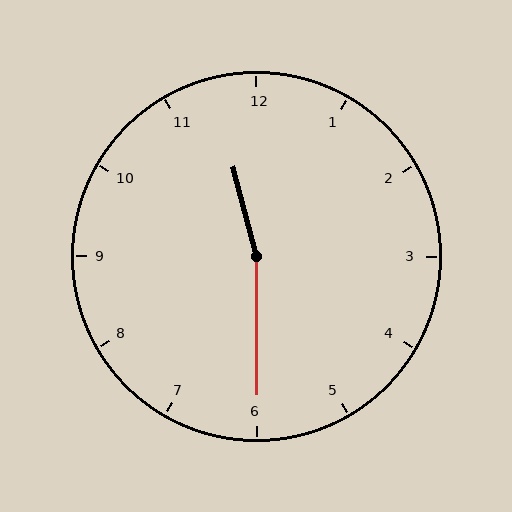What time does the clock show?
11:30.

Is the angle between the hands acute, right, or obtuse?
It is obtuse.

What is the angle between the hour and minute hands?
Approximately 165 degrees.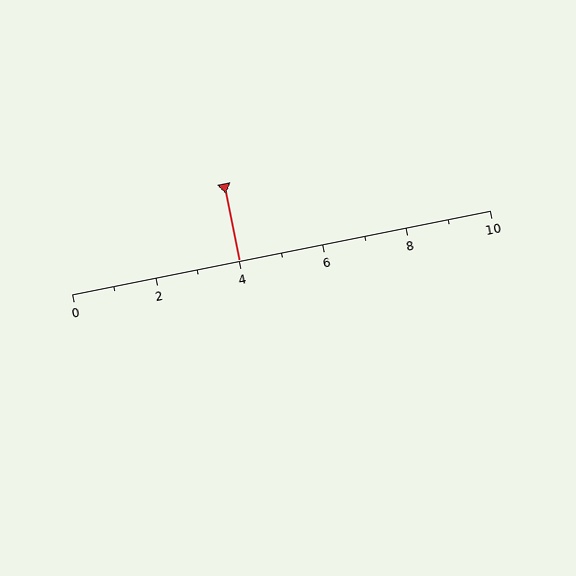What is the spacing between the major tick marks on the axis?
The major ticks are spaced 2 apart.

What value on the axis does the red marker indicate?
The marker indicates approximately 4.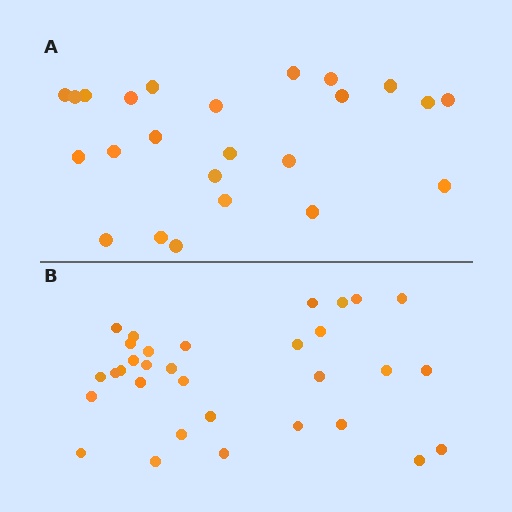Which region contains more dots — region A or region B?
Region B (the bottom region) has more dots.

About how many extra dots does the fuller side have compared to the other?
Region B has roughly 8 or so more dots than region A.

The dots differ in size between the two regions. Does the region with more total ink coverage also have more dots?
No. Region A has more total ink coverage because its dots are larger, but region B actually contains more individual dots. Total area can be misleading — the number of items is what matters here.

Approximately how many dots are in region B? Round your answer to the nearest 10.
About 30 dots. (The exact count is 32, which rounds to 30.)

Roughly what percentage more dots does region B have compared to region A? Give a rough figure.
About 35% more.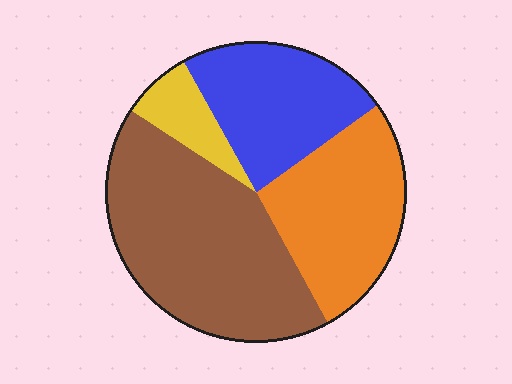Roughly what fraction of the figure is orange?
Orange takes up about one quarter (1/4) of the figure.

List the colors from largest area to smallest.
From largest to smallest: brown, orange, blue, yellow.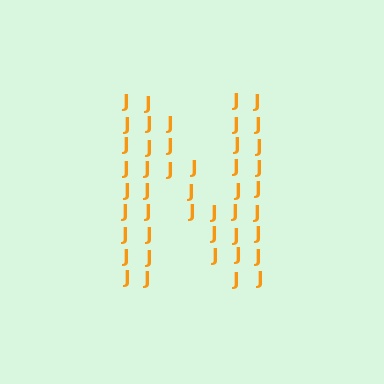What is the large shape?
The large shape is the letter N.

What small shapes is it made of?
It is made of small letter J's.